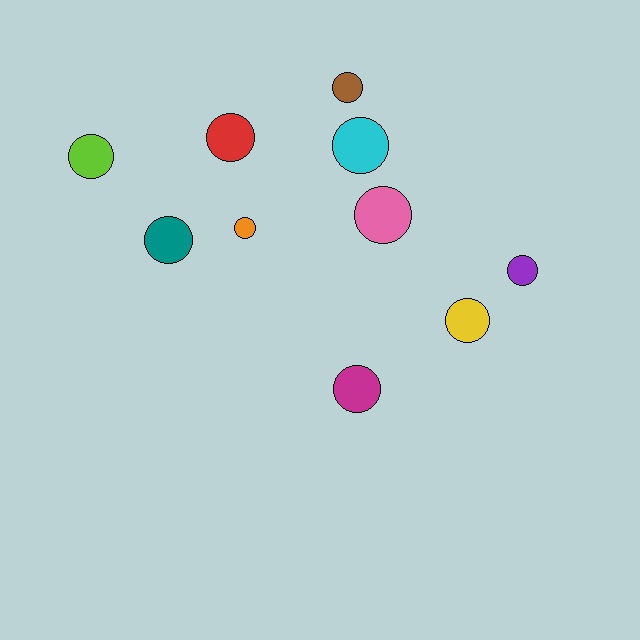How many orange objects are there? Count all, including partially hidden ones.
There is 1 orange object.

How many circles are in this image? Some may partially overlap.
There are 10 circles.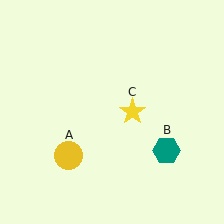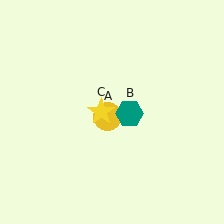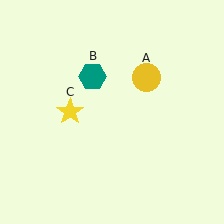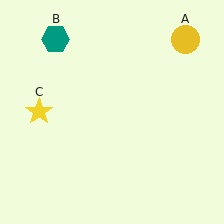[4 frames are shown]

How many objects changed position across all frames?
3 objects changed position: yellow circle (object A), teal hexagon (object B), yellow star (object C).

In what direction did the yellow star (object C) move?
The yellow star (object C) moved left.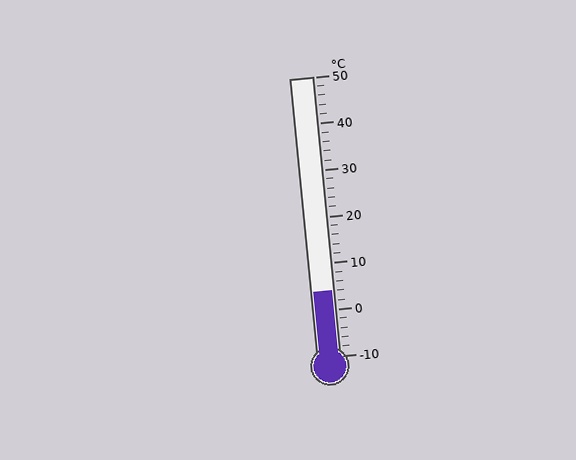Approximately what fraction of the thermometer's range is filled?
The thermometer is filled to approximately 25% of its range.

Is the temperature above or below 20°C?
The temperature is below 20°C.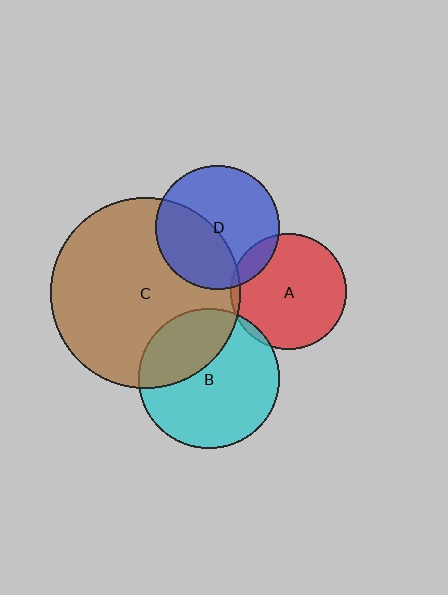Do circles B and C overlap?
Yes.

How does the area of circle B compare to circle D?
Approximately 1.3 times.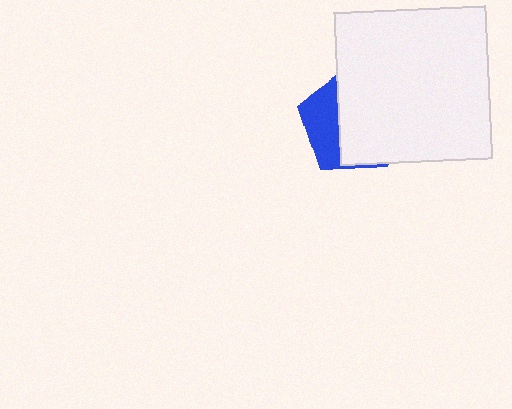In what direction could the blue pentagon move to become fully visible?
The blue pentagon could move left. That would shift it out from behind the white square entirely.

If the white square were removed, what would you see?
You would see the complete blue pentagon.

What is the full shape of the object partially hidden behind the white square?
The partially hidden object is a blue pentagon.